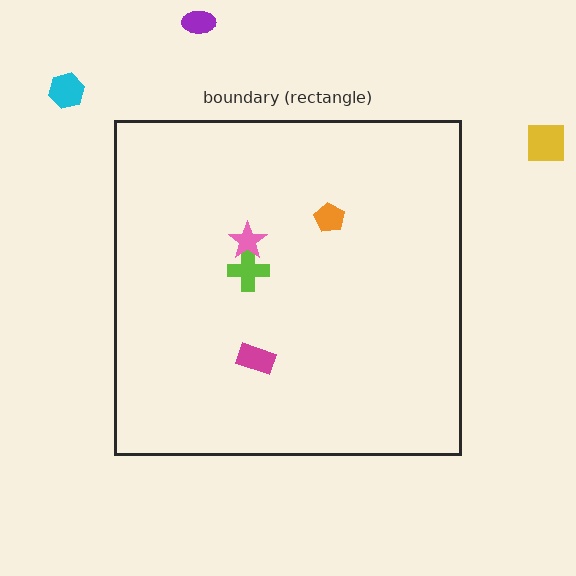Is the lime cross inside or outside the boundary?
Inside.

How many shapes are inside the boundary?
4 inside, 3 outside.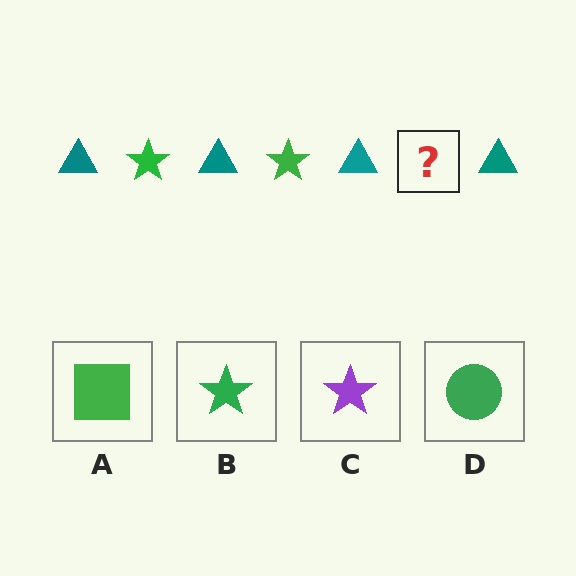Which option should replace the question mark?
Option B.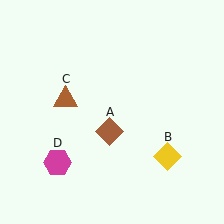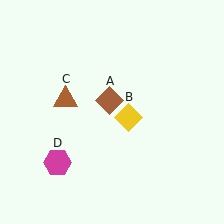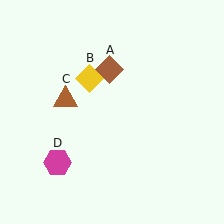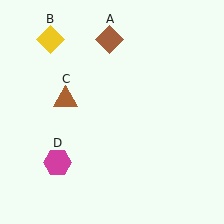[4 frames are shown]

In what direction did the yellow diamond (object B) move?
The yellow diamond (object B) moved up and to the left.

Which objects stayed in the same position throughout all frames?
Brown triangle (object C) and magenta hexagon (object D) remained stationary.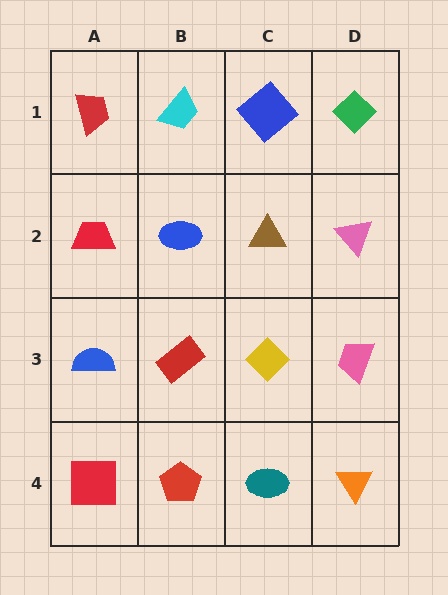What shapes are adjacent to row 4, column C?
A yellow diamond (row 3, column C), a red pentagon (row 4, column B), an orange triangle (row 4, column D).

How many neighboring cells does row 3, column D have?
3.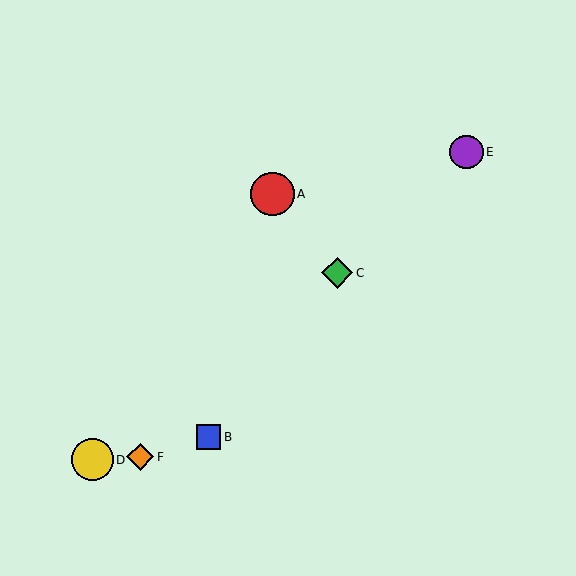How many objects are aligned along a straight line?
3 objects (C, E, F) are aligned along a straight line.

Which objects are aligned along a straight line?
Objects C, E, F are aligned along a straight line.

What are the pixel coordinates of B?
Object B is at (208, 437).